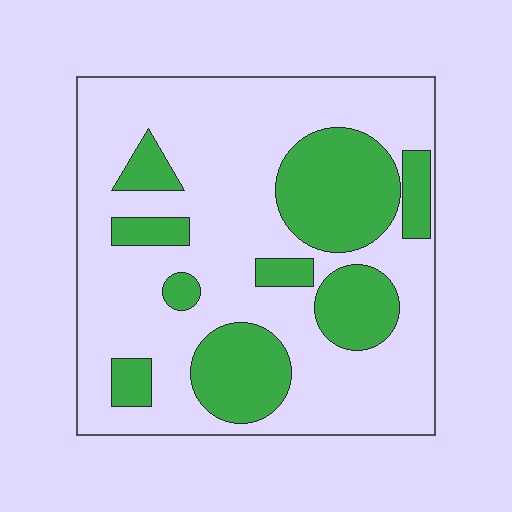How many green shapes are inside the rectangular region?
9.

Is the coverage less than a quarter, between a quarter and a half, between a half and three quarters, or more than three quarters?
Between a quarter and a half.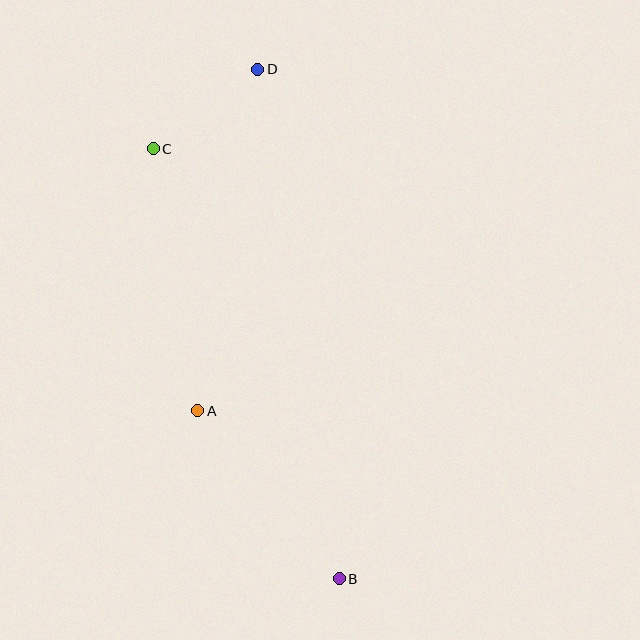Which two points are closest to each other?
Points C and D are closest to each other.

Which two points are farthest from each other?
Points B and D are farthest from each other.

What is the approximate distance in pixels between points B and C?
The distance between B and C is approximately 468 pixels.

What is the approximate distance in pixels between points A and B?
The distance between A and B is approximately 219 pixels.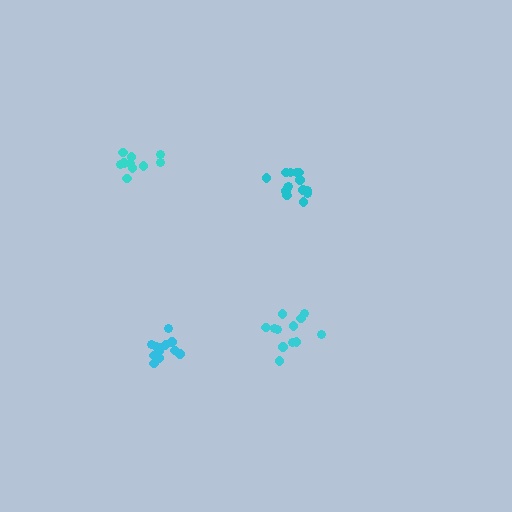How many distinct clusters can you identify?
There are 4 distinct clusters.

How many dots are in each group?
Group 1: 12 dots, Group 2: 12 dots, Group 3: 14 dots, Group 4: 11 dots (49 total).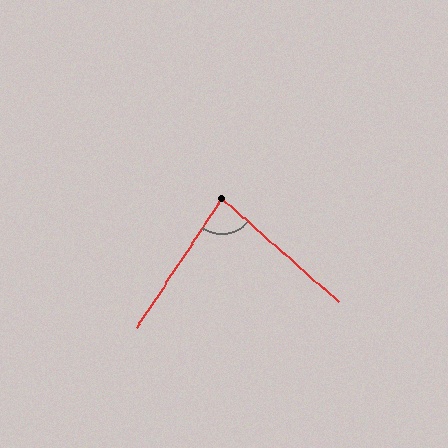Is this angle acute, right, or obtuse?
It is acute.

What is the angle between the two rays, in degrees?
Approximately 82 degrees.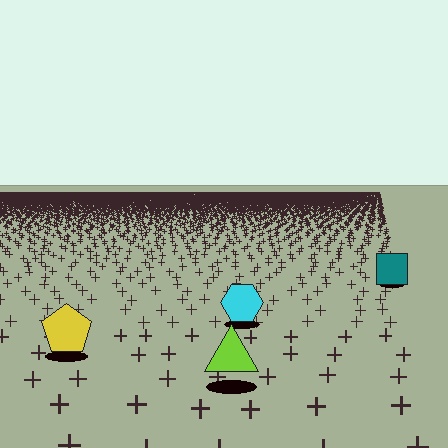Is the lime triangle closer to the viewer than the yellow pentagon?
Yes. The lime triangle is closer — you can tell from the texture gradient: the ground texture is coarser near it.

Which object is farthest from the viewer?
The teal square is farthest from the viewer. It appears smaller and the ground texture around it is denser.